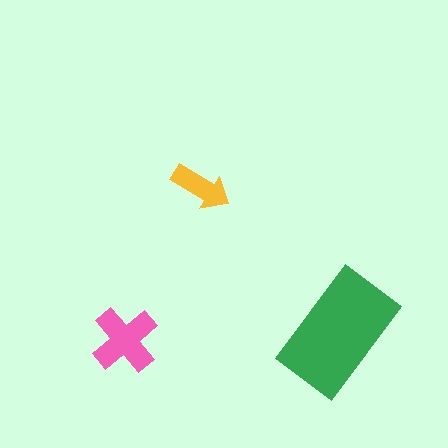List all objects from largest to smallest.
The green rectangle, the pink cross, the yellow arrow.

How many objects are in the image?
There are 3 objects in the image.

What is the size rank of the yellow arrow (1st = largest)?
3rd.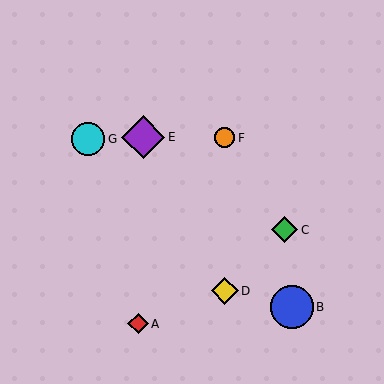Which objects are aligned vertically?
Objects D, F are aligned vertically.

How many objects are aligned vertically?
2 objects (D, F) are aligned vertically.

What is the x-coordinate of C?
Object C is at x≈284.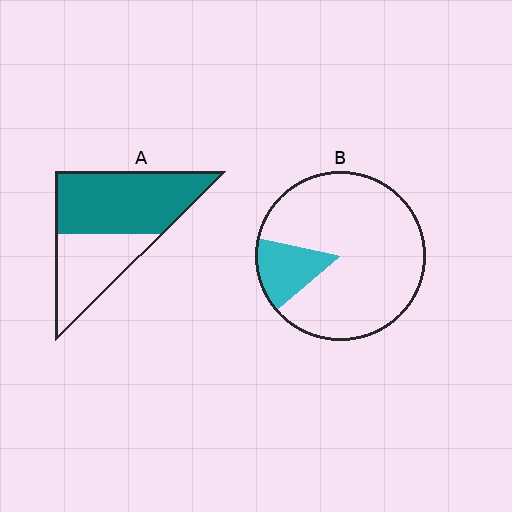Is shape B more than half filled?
No.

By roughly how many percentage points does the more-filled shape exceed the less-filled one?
By roughly 45 percentage points (A over B).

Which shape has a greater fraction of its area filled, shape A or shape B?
Shape A.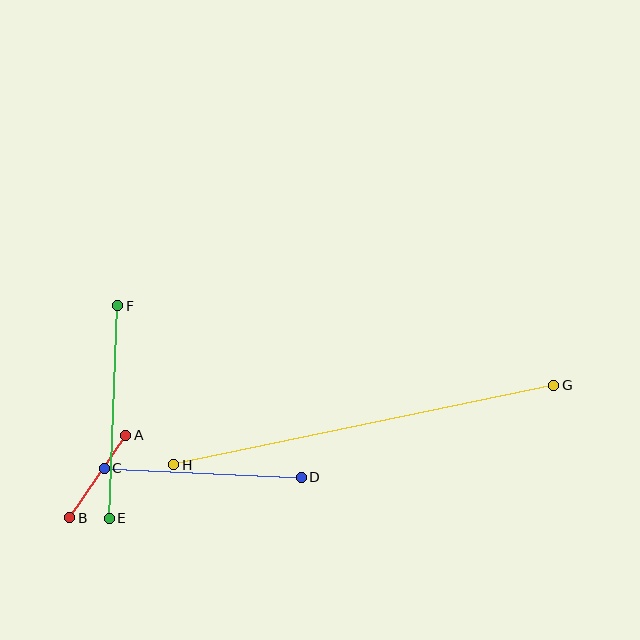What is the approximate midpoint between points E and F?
The midpoint is at approximately (114, 412) pixels.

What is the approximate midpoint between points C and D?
The midpoint is at approximately (203, 473) pixels.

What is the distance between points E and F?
The distance is approximately 213 pixels.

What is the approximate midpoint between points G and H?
The midpoint is at approximately (364, 425) pixels.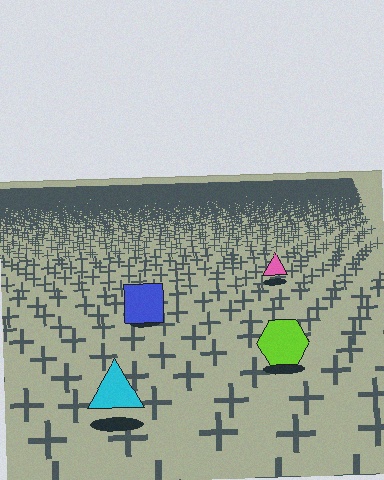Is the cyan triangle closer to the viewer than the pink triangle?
Yes. The cyan triangle is closer — you can tell from the texture gradient: the ground texture is coarser near it.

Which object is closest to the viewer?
The cyan triangle is closest. The texture marks near it are larger and more spread out.